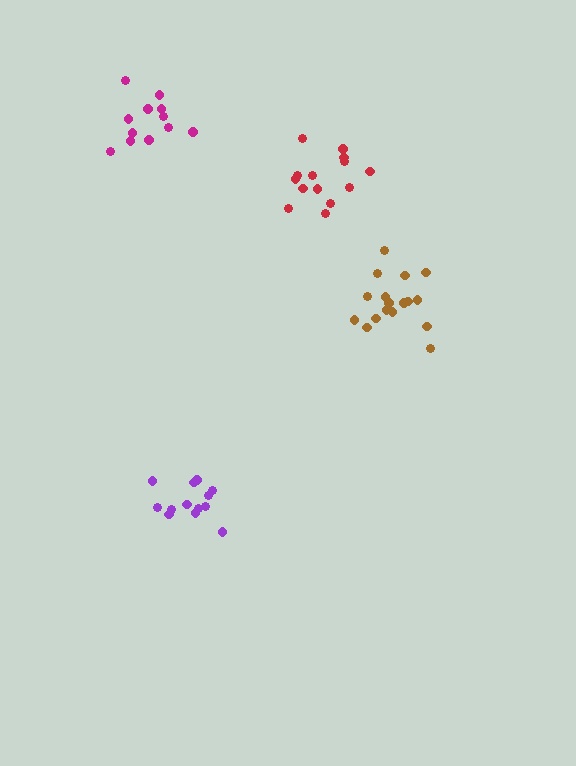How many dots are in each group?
Group 1: 14 dots, Group 2: 17 dots, Group 3: 13 dots, Group 4: 12 dots (56 total).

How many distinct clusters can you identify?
There are 4 distinct clusters.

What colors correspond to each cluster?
The clusters are colored: red, brown, purple, magenta.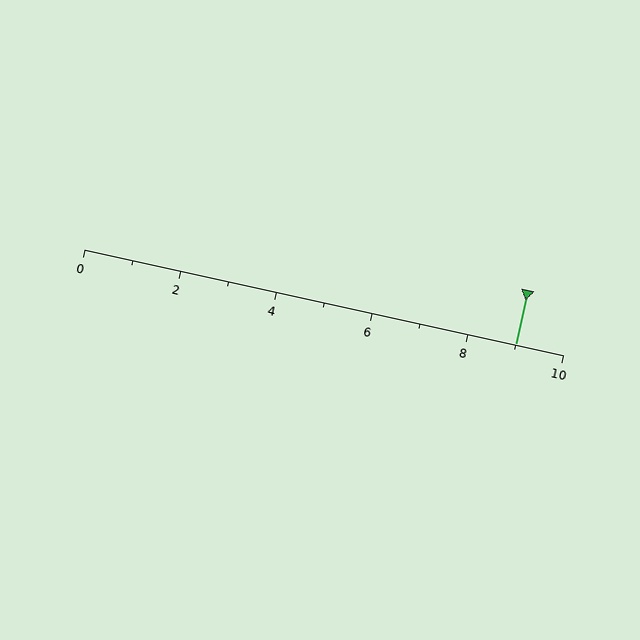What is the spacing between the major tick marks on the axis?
The major ticks are spaced 2 apart.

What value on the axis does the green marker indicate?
The marker indicates approximately 9.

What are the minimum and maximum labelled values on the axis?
The axis runs from 0 to 10.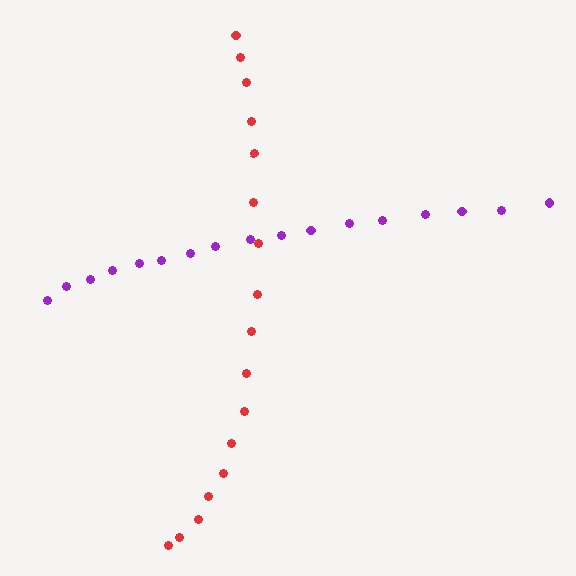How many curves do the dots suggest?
There are 2 distinct paths.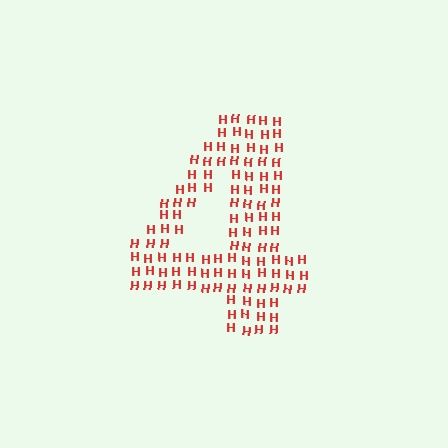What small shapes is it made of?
It is made of small letter H's.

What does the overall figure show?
The overall figure shows the digit 4.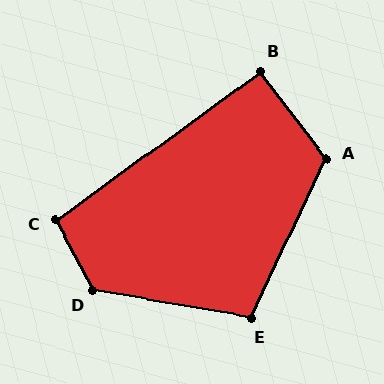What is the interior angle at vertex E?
Approximately 105 degrees (obtuse).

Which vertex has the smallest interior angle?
B, at approximately 91 degrees.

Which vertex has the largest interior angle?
D, at approximately 128 degrees.